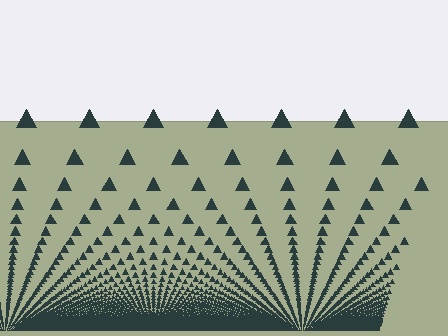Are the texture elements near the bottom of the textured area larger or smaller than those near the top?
Smaller. The gradient is inverted — elements near the bottom are smaller and denser.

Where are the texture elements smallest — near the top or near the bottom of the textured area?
Near the bottom.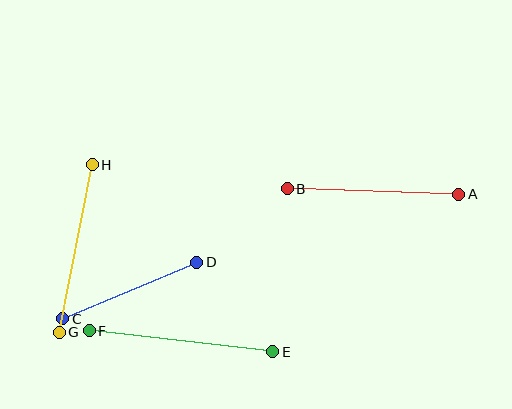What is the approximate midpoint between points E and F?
The midpoint is at approximately (181, 341) pixels.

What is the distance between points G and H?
The distance is approximately 171 pixels.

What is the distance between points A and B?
The distance is approximately 172 pixels.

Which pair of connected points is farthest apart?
Points E and F are farthest apart.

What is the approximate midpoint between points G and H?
The midpoint is at approximately (76, 249) pixels.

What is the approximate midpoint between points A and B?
The midpoint is at approximately (373, 191) pixels.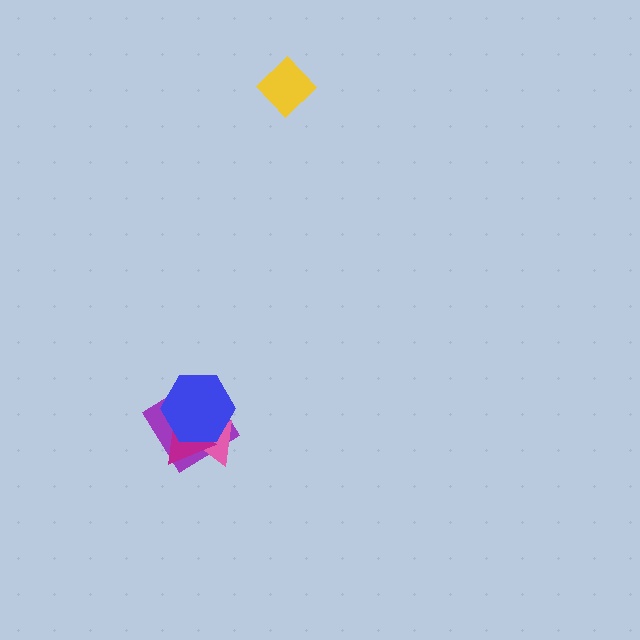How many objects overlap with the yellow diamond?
0 objects overlap with the yellow diamond.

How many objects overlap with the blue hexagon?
3 objects overlap with the blue hexagon.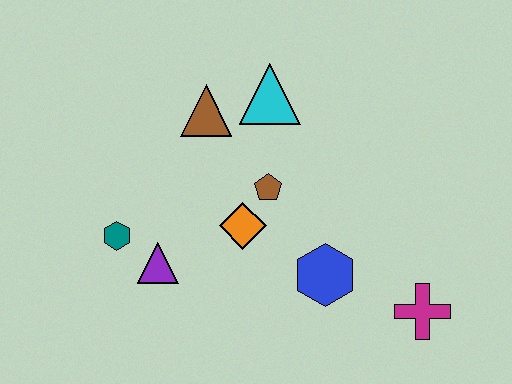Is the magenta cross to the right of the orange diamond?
Yes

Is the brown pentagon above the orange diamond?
Yes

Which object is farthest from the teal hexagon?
The magenta cross is farthest from the teal hexagon.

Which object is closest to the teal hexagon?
The purple triangle is closest to the teal hexagon.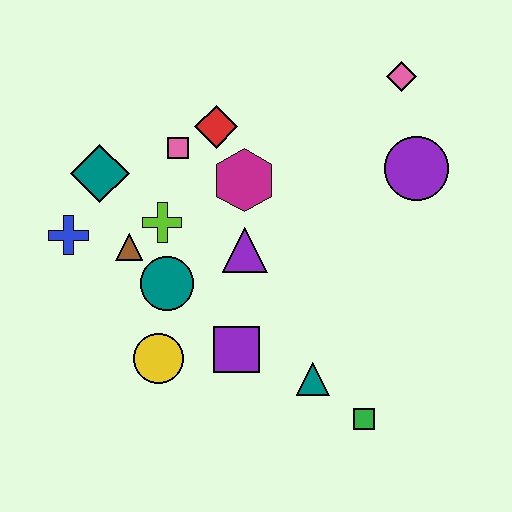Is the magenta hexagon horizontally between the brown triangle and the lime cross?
No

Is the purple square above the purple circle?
No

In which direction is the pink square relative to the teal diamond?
The pink square is to the right of the teal diamond.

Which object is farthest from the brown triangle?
The pink diamond is farthest from the brown triangle.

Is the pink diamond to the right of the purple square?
Yes